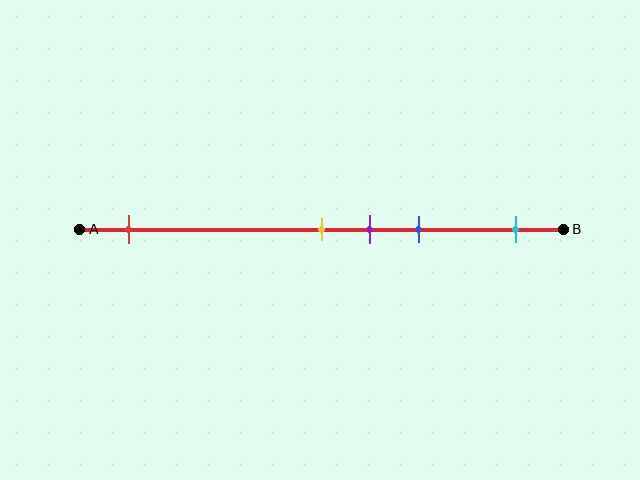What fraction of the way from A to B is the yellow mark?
The yellow mark is approximately 50% (0.5) of the way from A to B.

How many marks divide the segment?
There are 5 marks dividing the segment.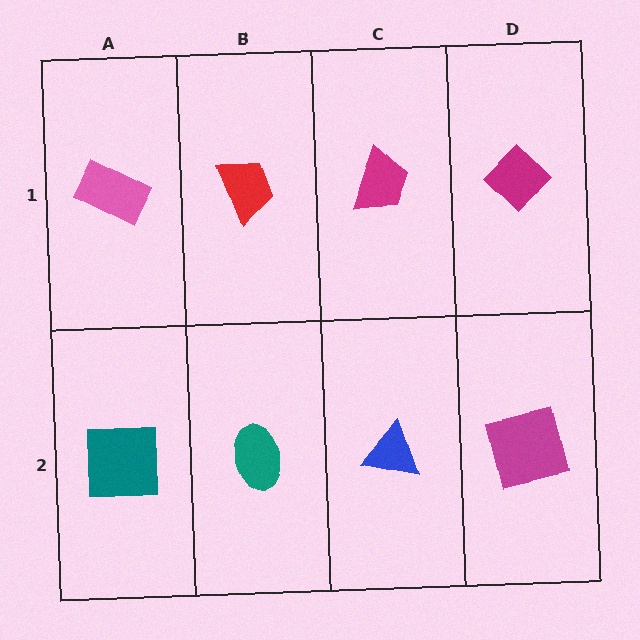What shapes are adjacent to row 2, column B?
A red trapezoid (row 1, column B), a teal square (row 2, column A), a blue triangle (row 2, column C).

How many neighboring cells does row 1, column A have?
2.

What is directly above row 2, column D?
A magenta diamond.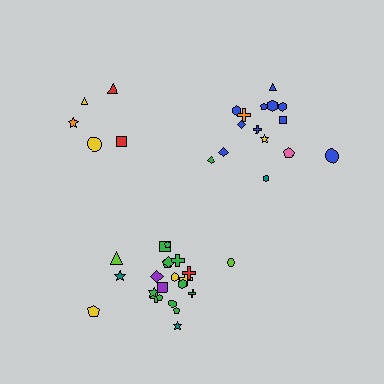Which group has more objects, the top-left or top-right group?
The top-right group.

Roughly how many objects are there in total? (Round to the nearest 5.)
Roughly 40 objects in total.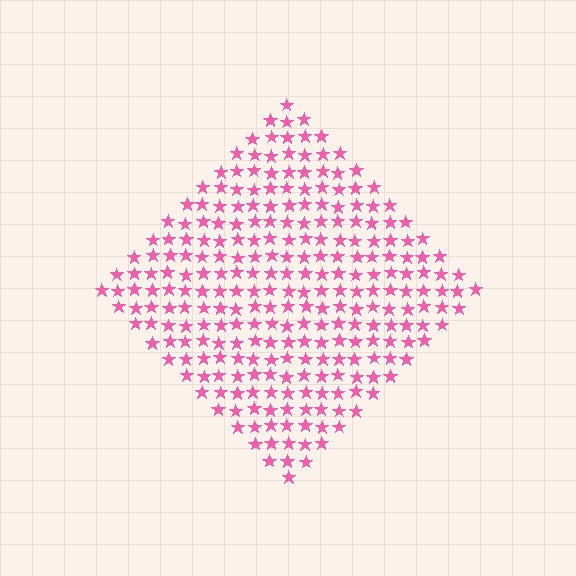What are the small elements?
The small elements are stars.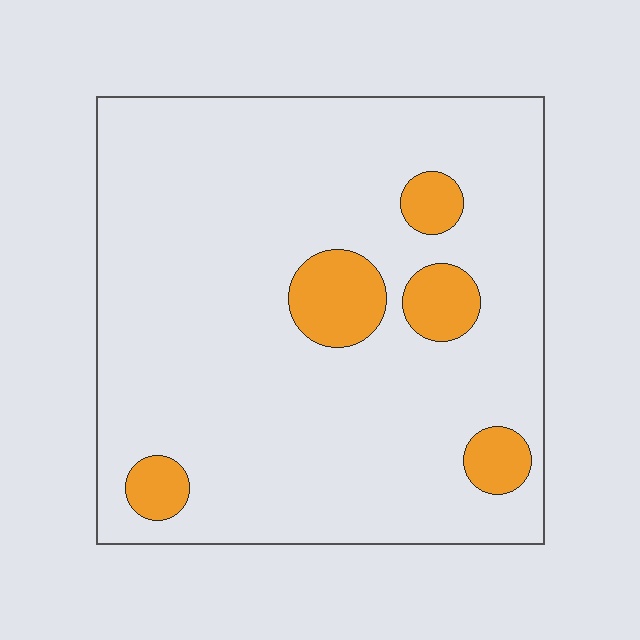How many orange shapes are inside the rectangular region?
5.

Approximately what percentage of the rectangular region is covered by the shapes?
Approximately 10%.